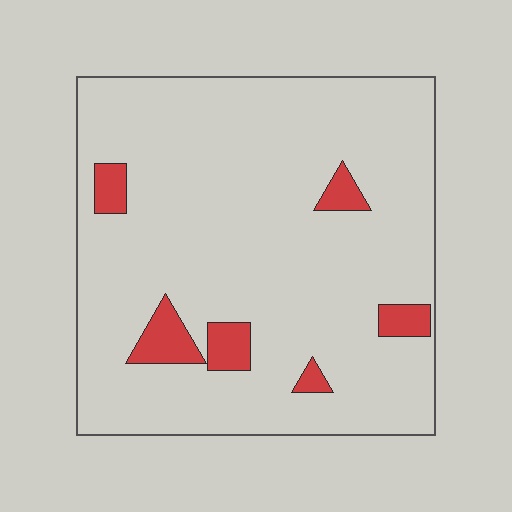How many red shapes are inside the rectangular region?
6.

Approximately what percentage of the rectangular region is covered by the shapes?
Approximately 10%.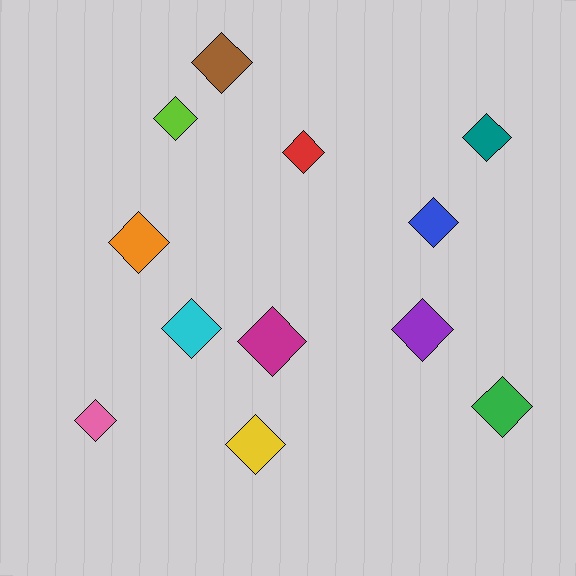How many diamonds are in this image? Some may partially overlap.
There are 12 diamonds.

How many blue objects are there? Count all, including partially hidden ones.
There is 1 blue object.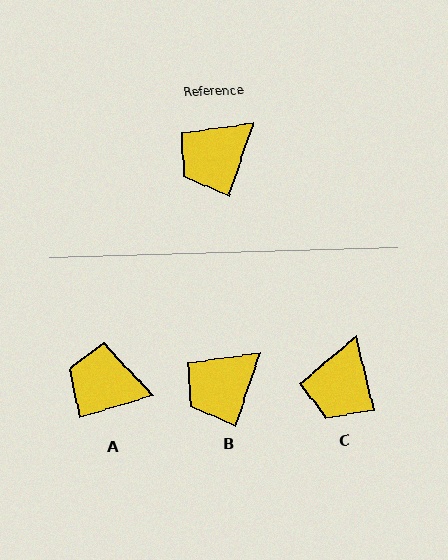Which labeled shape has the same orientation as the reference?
B.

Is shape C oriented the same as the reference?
No, it is off by about 33 degrees.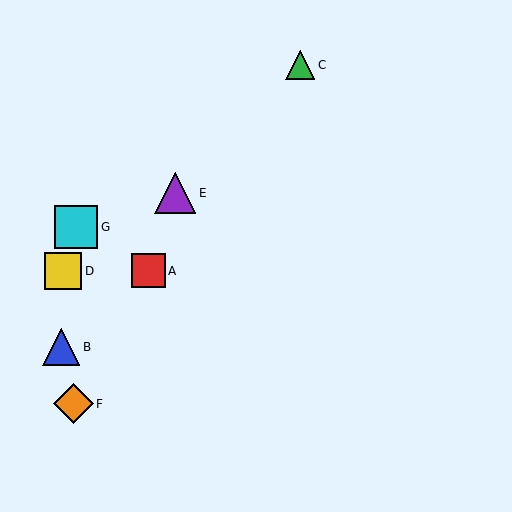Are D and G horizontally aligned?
No, D is at y≈271 and G is at y≈227.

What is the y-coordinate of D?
Object D is at y≈271.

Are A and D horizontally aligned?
Yes, both are at y≈271.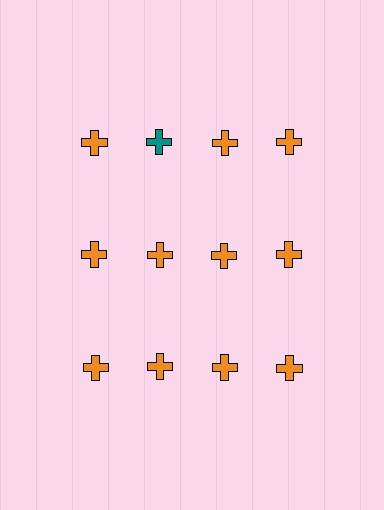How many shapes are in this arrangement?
There are 12 shapes arranged in a grid pattern.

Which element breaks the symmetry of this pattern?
The teal cross in the top row, second from left column breaks the symmetry. All other shapes are orange crosses.